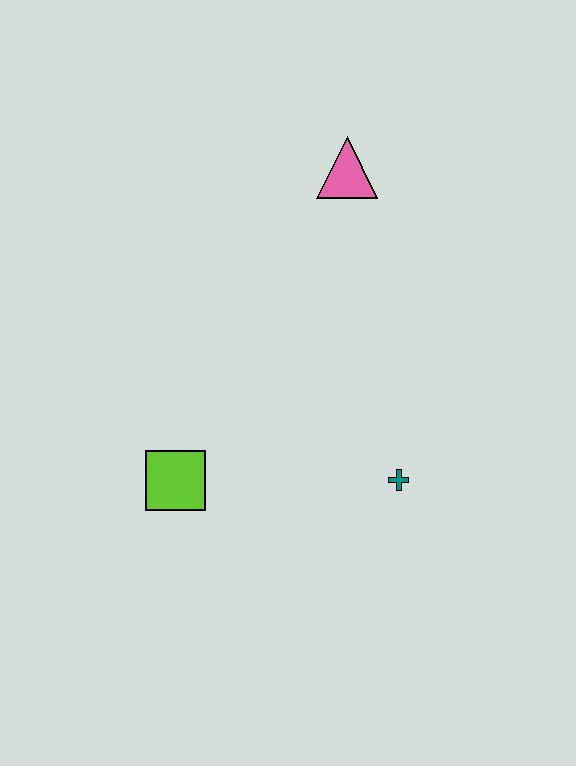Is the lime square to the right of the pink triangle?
No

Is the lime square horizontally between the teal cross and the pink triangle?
No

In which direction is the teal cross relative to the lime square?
The teal cross is to the right of the lime square.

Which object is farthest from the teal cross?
The pink triangle is farthest from the teal cross.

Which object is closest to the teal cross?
The lime square is closest to the teal cross.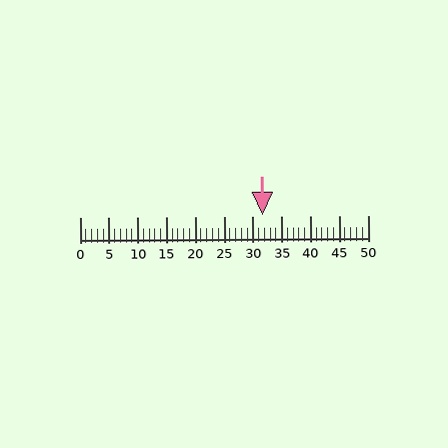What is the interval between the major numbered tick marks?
The major tick marks are spaced 5 units apart.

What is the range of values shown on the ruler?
The ruler shows values from 0 to 50.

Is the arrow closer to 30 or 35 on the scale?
The arrow is closer to 30.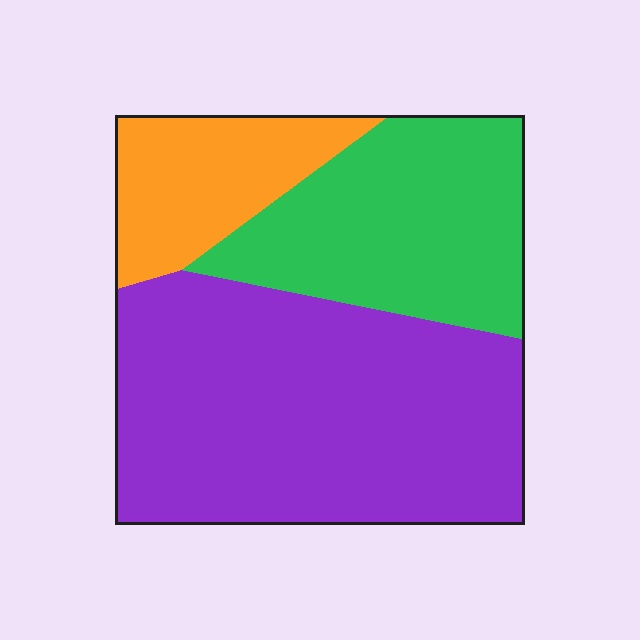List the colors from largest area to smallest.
From largest to smallest: purple, green, orange.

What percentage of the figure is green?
Green covers roughly 30% of the figure.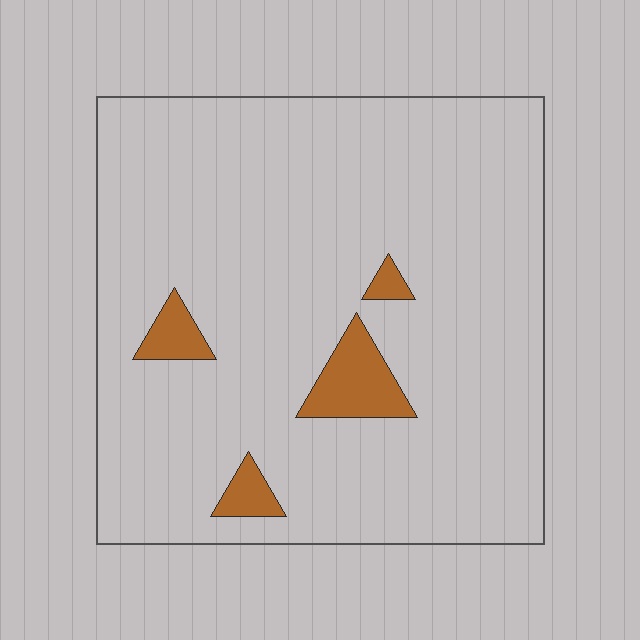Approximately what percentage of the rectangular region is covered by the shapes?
Approximately 5%.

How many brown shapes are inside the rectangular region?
4.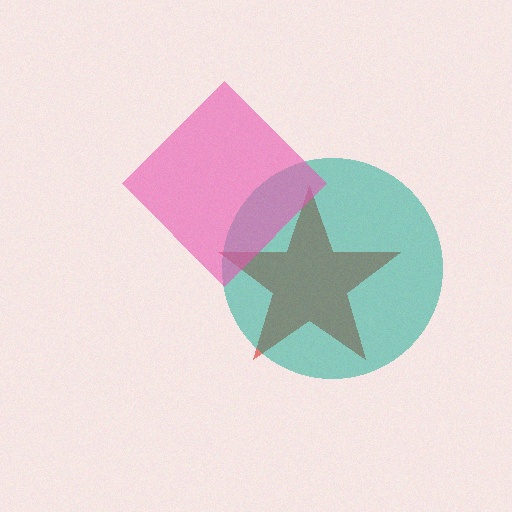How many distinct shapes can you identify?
There are 3 distinct shapes: a red star, a teal circle, a pink diamond.